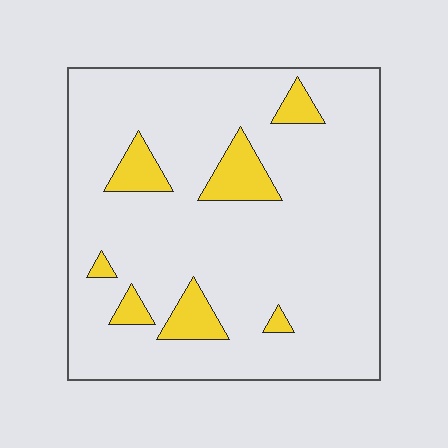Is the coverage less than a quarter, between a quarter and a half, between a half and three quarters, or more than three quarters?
Less than a quarter.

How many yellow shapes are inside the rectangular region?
7.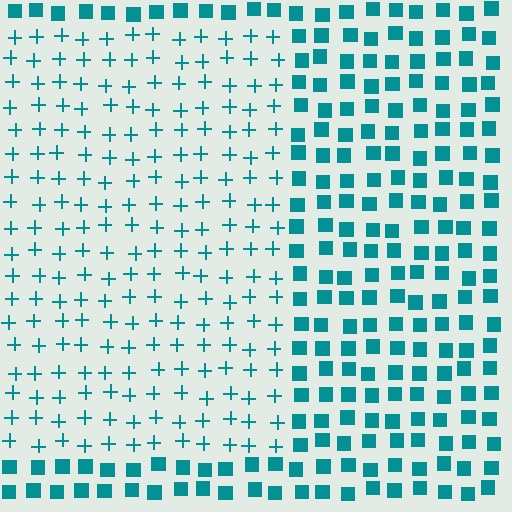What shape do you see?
I see a rectangle.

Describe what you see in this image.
The image is filled with small teal elements arranged in a uniform grid. A rectangle-shaped region contains plus signs, while the surrounding area contains squares. The boundary is defined purely by the change in element shape.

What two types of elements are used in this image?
The image uses plus signs inside the rectangle region and squares outside it.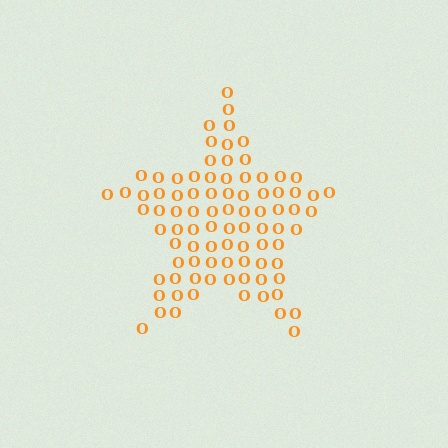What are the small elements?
The small elements are letter O's.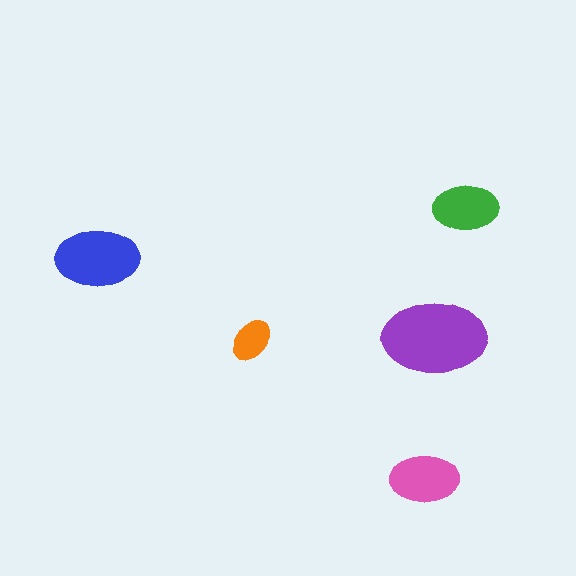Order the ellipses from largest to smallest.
the purple one, the blue one, the pink one, the green one, the orange one.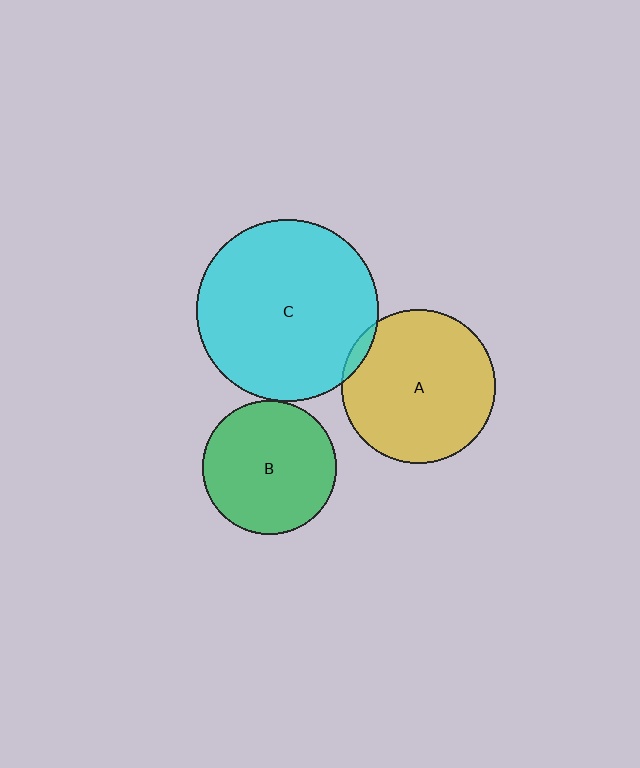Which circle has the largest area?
Circle C (cyan).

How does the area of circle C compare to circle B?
Approximately 1.9 times.